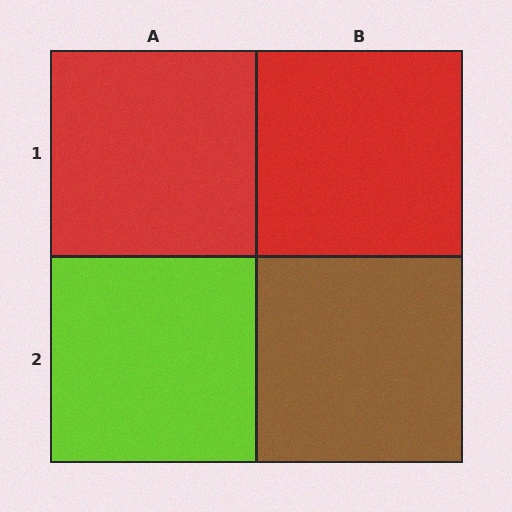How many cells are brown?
1 cell is brown.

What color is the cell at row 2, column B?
Brown.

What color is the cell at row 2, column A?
Lime.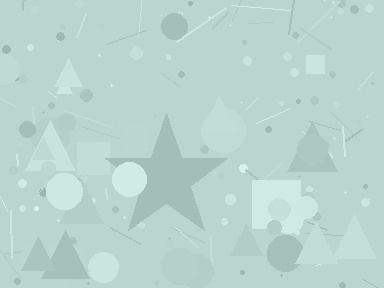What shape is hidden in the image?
A star is hidden in the image.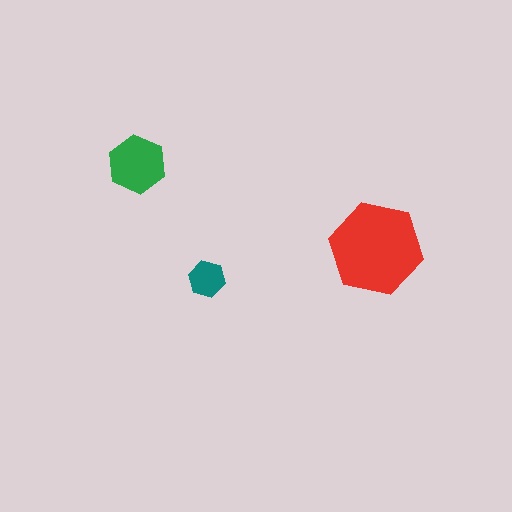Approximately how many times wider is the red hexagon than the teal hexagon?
About 2.5 times wider.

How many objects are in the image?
There are 3 objects in the image.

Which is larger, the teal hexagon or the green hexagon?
The green one.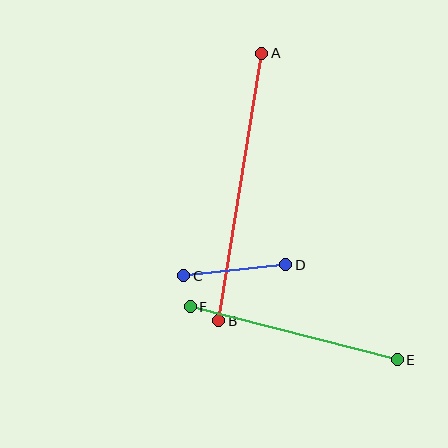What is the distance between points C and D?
The distance is approximately 103 pixels.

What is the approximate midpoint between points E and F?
The midpoint is at approximately (294, 333) pixels.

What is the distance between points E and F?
The distance is approximately 214 pixels.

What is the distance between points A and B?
The distance is approximately 271 pixels.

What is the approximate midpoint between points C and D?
The midpoint is at approximately (235, 270) pixels.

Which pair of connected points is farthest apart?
Points A and B are farthest apart.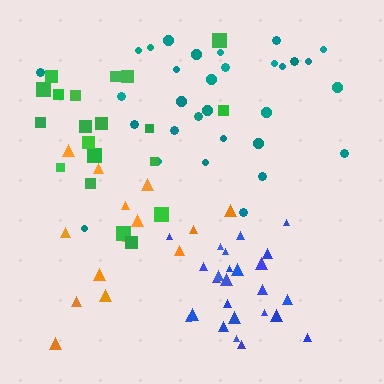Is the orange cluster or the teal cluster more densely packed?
Teal.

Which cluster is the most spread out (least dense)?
Orange.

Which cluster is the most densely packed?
Blue.